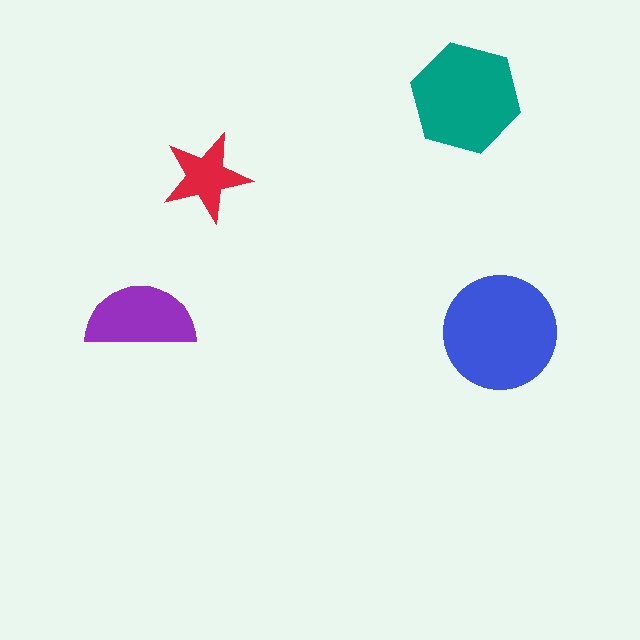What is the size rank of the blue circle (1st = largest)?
1st.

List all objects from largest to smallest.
The blue circle, the teal hexagon, the purple semicircle, the red star.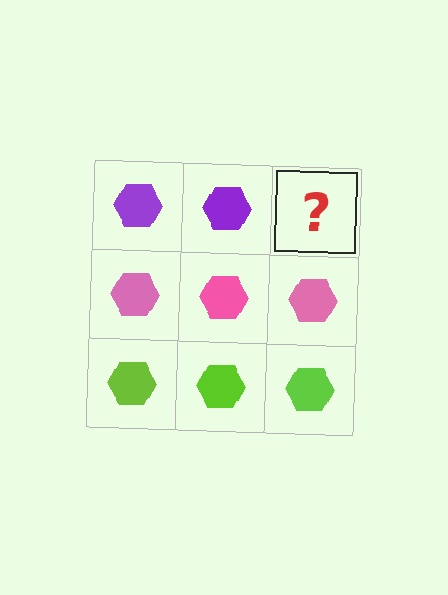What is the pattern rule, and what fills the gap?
The rule is that each row has a consistent color. The gap should be filled with a purple hexagon.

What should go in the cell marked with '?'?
The missing cell should contain a purple hexagon.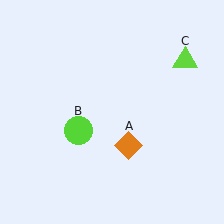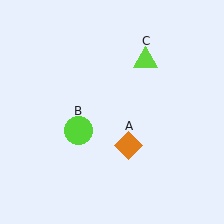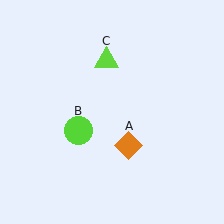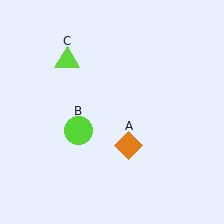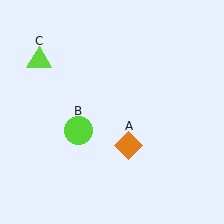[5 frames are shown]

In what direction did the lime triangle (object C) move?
The lime triangle (object C) moved left.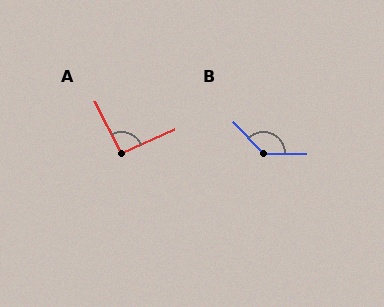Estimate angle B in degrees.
Approximately 134 degrees.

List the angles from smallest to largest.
A (93°), B (134°).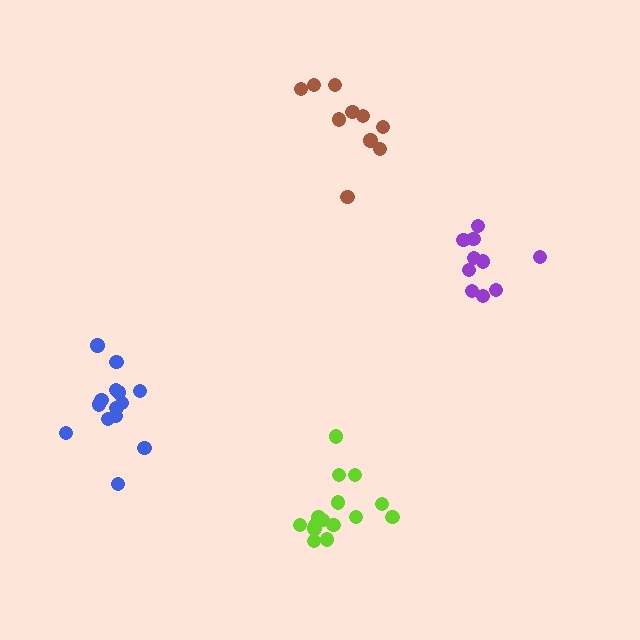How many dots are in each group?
Group 1: 14 dots, Group 2: 15 dots, Group 3: 10 dots, Group 4: 10 dots (49 total).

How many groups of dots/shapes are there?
There are 4 groups.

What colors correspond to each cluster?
The clusters are colored: blue, lime, purple, brown.